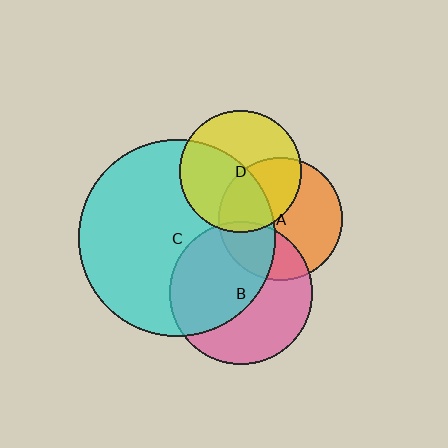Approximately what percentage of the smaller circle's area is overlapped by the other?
Approximately 35%.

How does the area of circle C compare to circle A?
Approximately 2.5 times.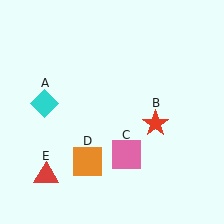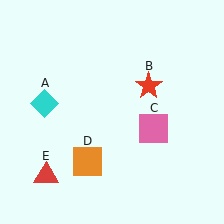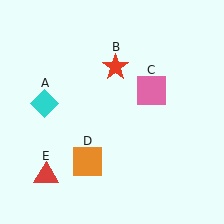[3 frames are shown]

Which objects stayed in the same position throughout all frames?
Cyan diamond (object A) and orange square (object D) and red triangle (object E) remained stationary.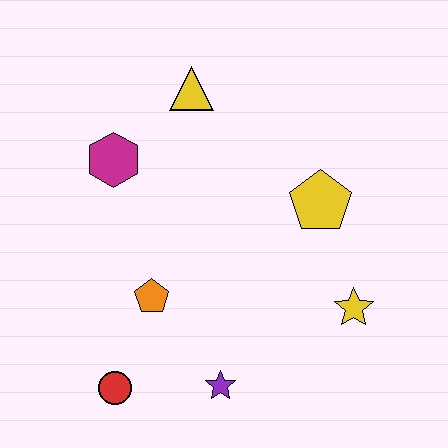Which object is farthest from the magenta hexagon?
The yellow star is farthest from the magenta hexagon.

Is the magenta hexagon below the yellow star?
No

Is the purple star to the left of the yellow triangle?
No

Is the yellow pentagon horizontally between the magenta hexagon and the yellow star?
Yes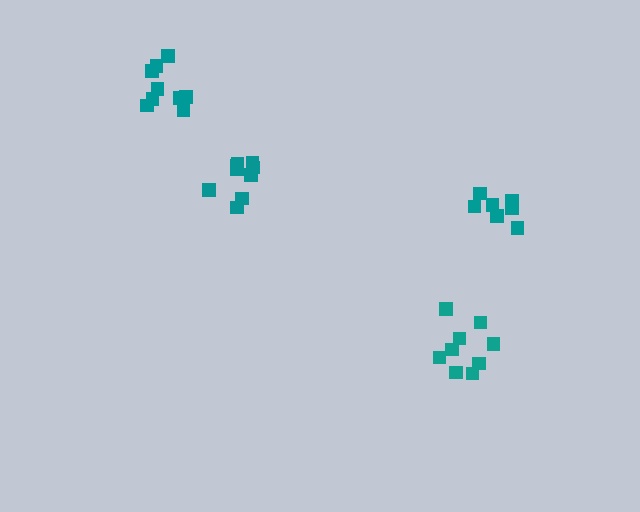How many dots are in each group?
Group 1: 7 dots, Group 2: 9 dots, Group 3: 9 dots, Group 4: 9 dots (34 total).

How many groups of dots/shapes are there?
There are 4 groups.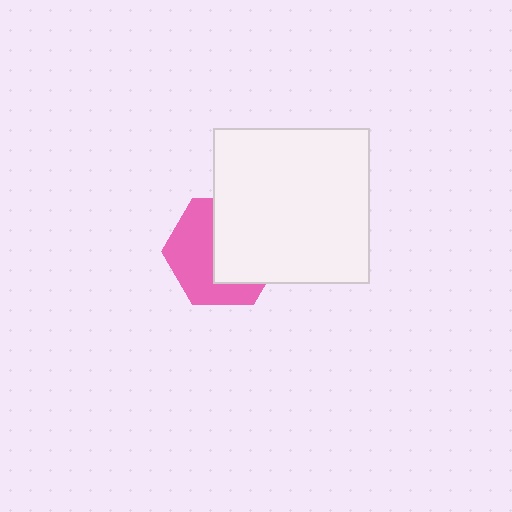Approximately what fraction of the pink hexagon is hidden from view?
Roughly 50% of the pink hexagon is hidden behind the white square.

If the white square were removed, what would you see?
You would see the complete pink hexagon.